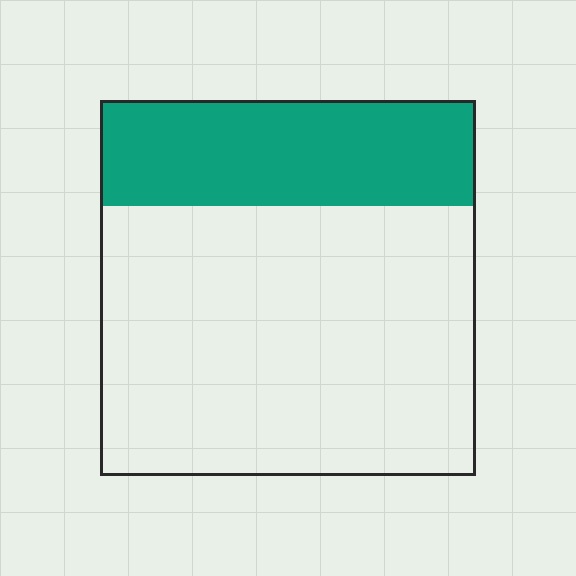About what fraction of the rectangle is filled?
About one quarter (1/4).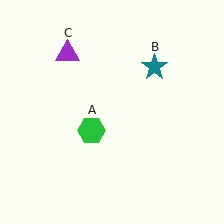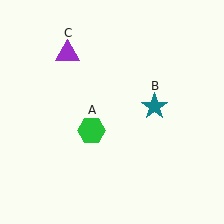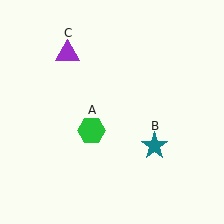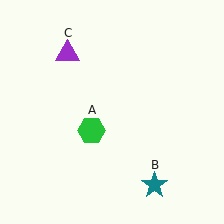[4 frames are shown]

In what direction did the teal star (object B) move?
The teal star (object B) moved down.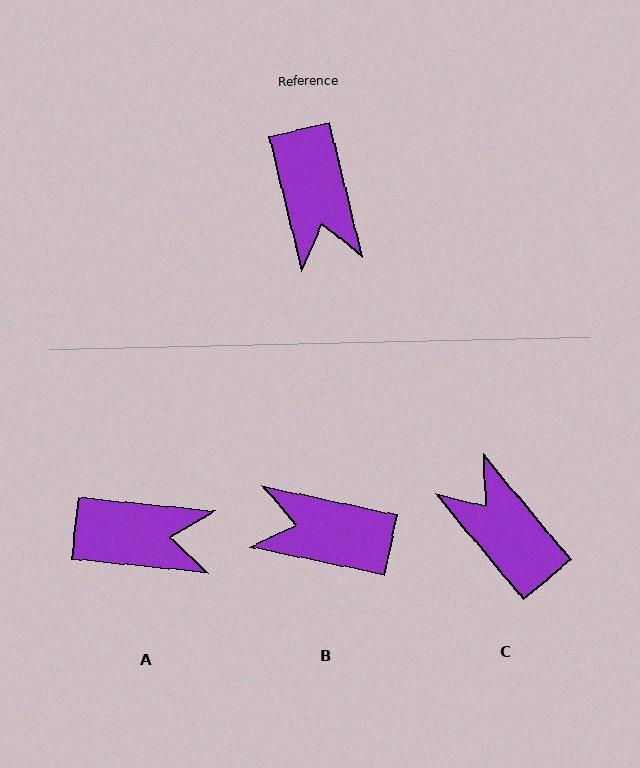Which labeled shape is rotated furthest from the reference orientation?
C, about 154 degrees away.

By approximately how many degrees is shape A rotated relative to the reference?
Approximately 70 degrees counter-clockwise.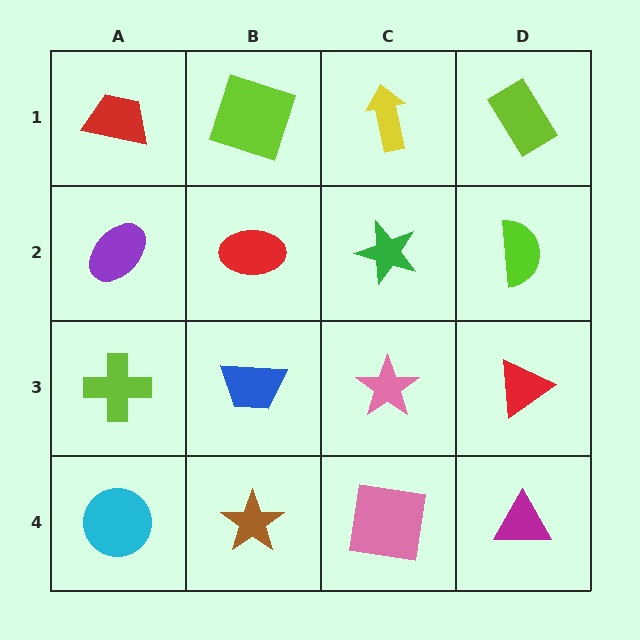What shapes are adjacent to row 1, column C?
A green star (row 2, column C), a lime square (row 1, column B), a lime rectangle (row 1, column D).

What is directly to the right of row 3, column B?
A pink star.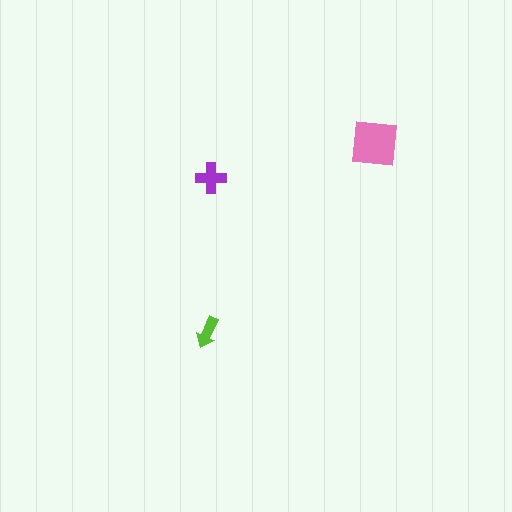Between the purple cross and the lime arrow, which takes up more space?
The purple cross.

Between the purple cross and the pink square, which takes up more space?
The pink square.